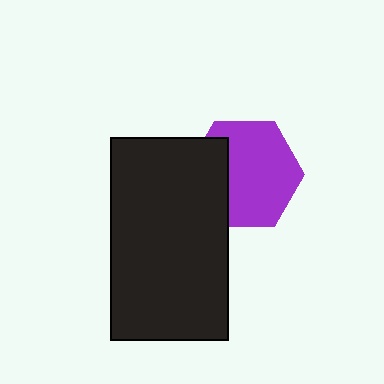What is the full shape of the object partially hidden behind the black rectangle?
The partially hidden object is a purple hexagon.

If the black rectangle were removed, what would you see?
You would see the complete purple hexagon.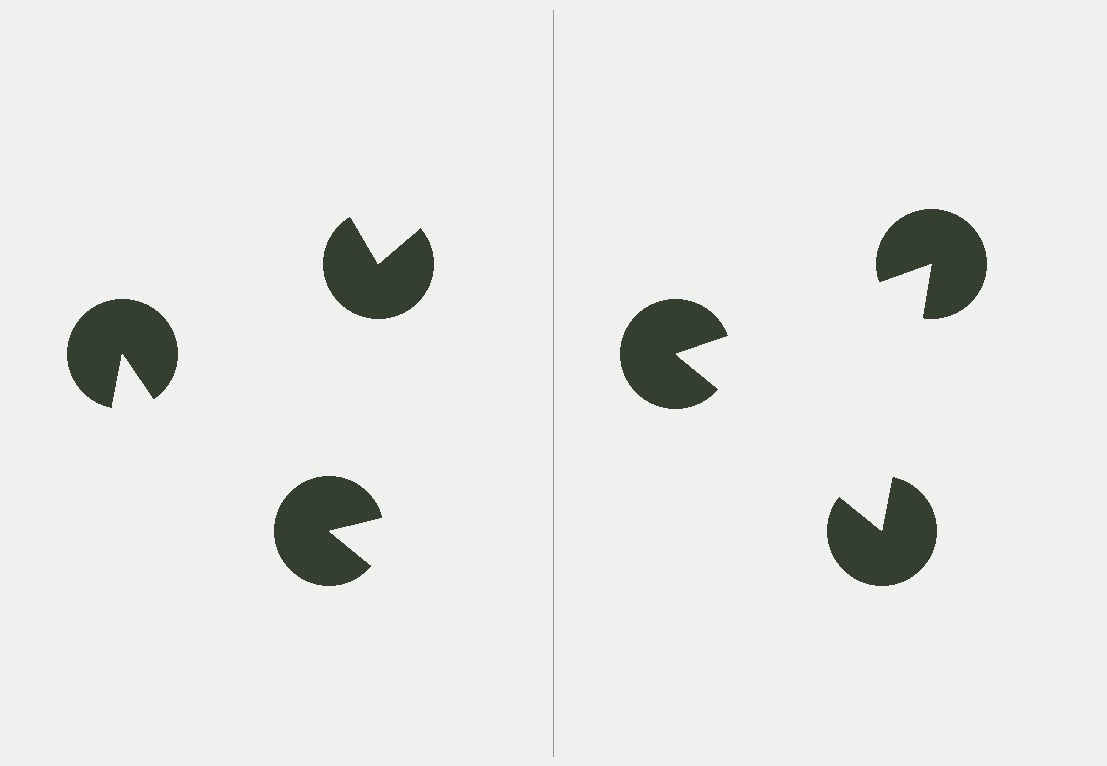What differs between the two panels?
The pac-man discs are positioned identically on both sides; only the wedge orientations differ. On the right they align to a triangle; on the left they are misaligned.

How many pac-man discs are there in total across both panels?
6 — 3 on each side.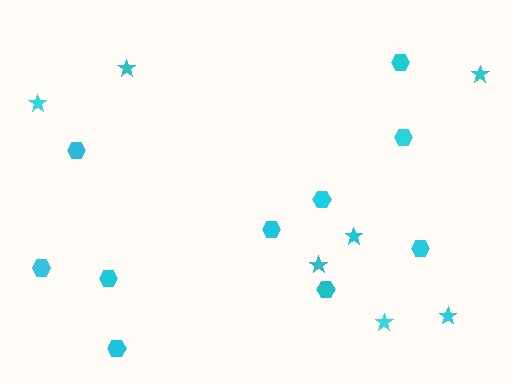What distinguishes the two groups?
There are 2 groups: one group of hexagons (10) and one group of stars (7).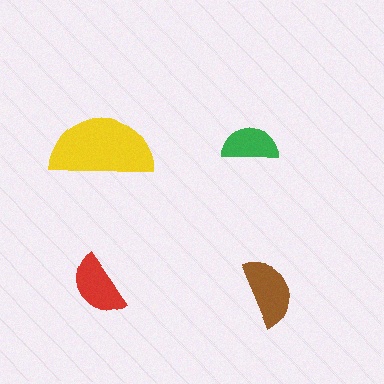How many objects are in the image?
There are 4 objects in the image.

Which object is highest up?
The green semicircle is topmost.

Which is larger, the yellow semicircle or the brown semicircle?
The yellow one.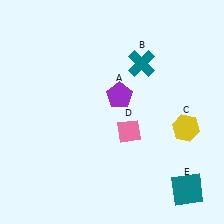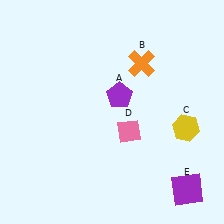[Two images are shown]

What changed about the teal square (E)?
In Image 1, E is teal. In Image 2, it changed to purple.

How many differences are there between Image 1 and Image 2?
There are 2 differences between the two images.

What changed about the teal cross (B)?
In Image 1, B is teal. In Image 2, it changed to orange.